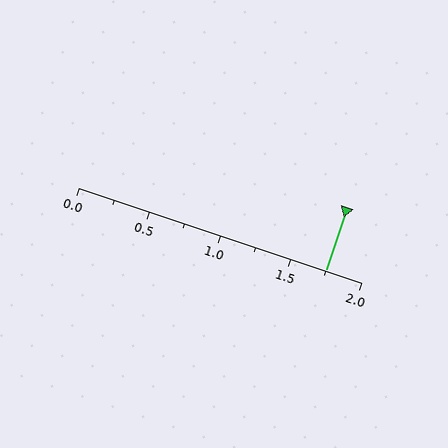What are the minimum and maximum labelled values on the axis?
The axis runs from 0.0 to 2.0.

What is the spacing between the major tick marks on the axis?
The major ticks are spaced 0.5 apart.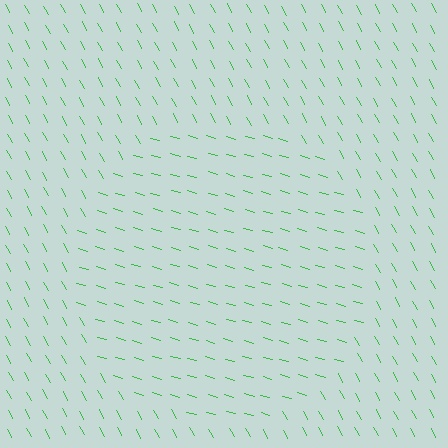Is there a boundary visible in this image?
Yes, there is a texture boundary formed by a change in line orientation.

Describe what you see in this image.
The image is filled with small green line segments. A circle region in the image has lines oriented differently from the surrounding lines, creating a visible texture boundary.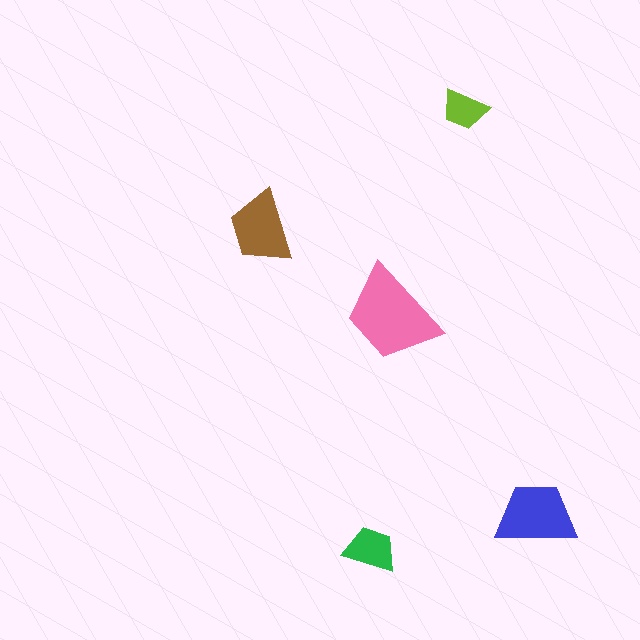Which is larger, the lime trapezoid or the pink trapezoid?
The pink one.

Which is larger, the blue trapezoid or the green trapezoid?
The blue one.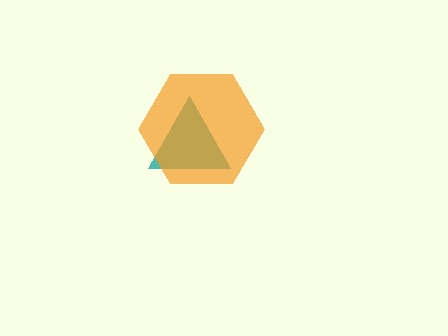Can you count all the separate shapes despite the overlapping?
Yes, there are 2 separate shapes.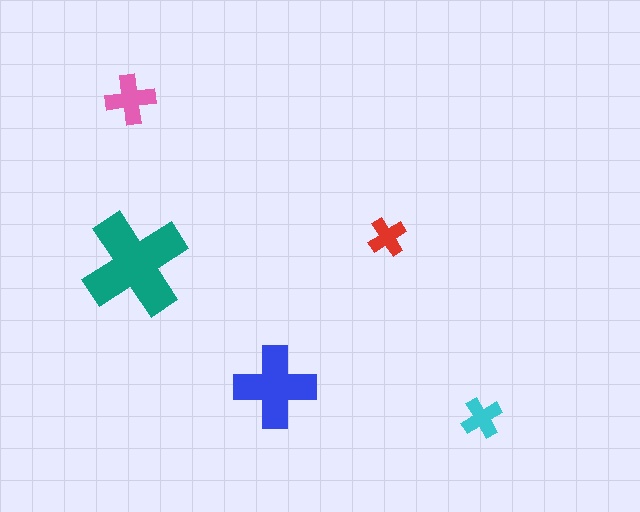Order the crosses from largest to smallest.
the teal one, the blue one, the pink one, the cyan one, the red one.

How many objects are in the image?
There are 5 objects in the image.